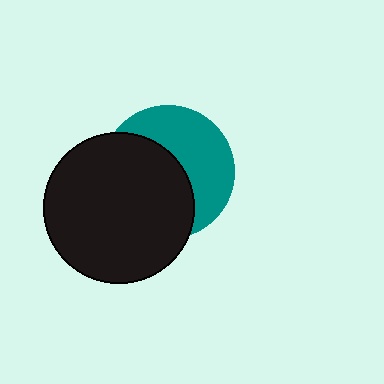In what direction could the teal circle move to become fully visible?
The teal circle could move toward the upper-right. That would shift it out from behind the black circle entirely.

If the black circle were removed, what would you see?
You would see the complete teal circle.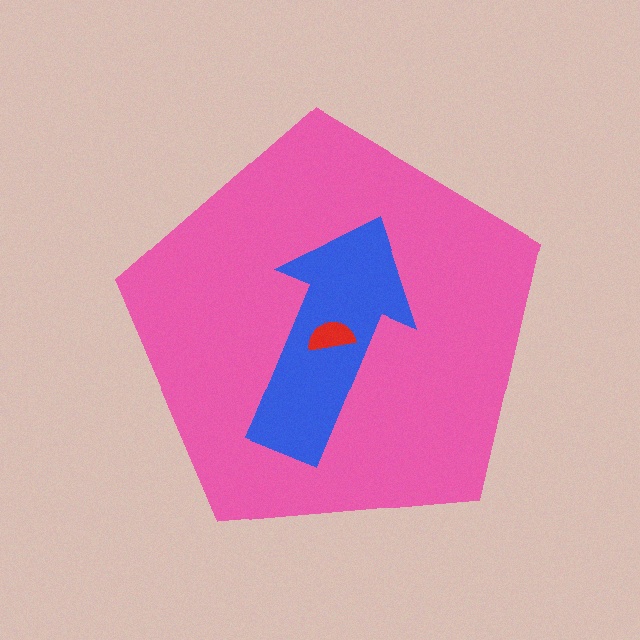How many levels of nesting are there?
3.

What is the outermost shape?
The pink pentagon.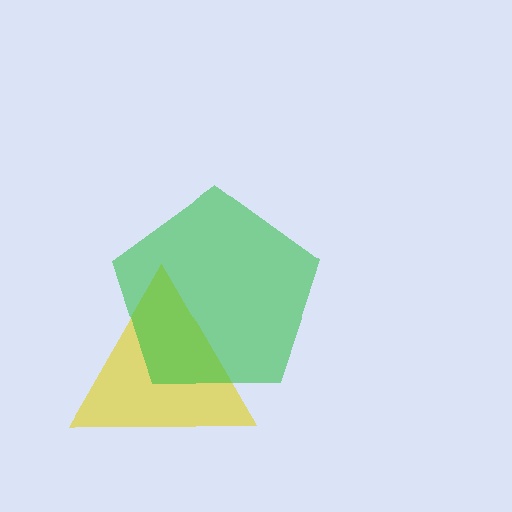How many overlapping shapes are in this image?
There are 2 overlapping shapes in the image.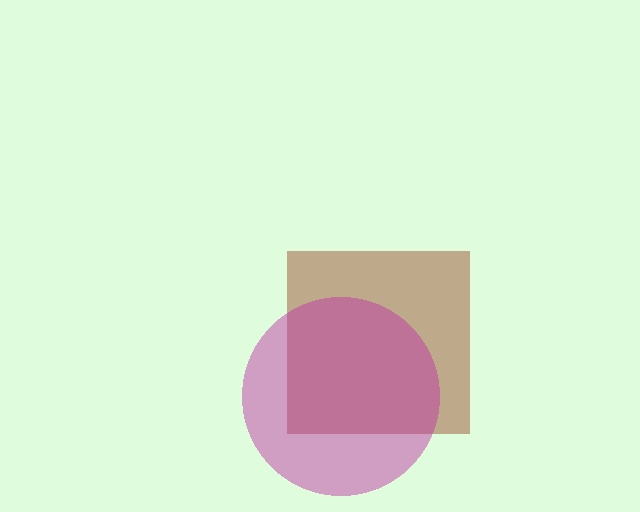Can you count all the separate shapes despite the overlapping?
Yes, there are 2 separate shapes.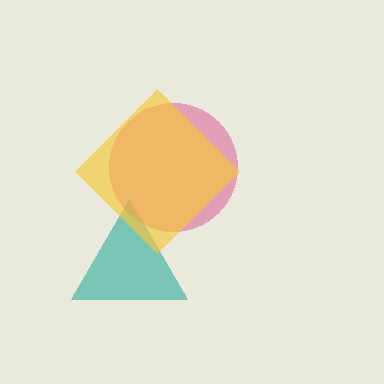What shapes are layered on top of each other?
The layered shapes are: a teal triangle, a magenta circle, a yellow diamond.